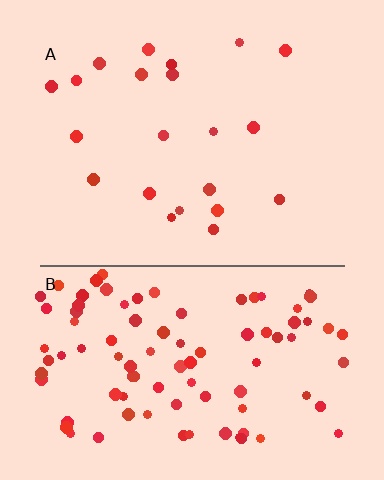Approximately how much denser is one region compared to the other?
Approximately 4.4× — region B over region A.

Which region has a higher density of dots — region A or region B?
B (the bottom).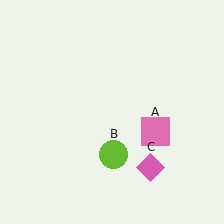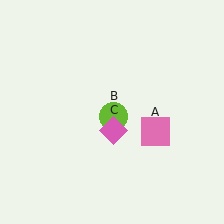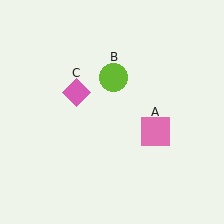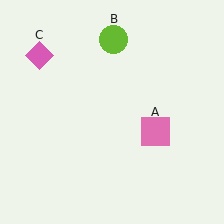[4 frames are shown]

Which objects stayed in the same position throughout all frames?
Pink square (object A) remained stationary.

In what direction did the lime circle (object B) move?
The lime circle (object B) moved up.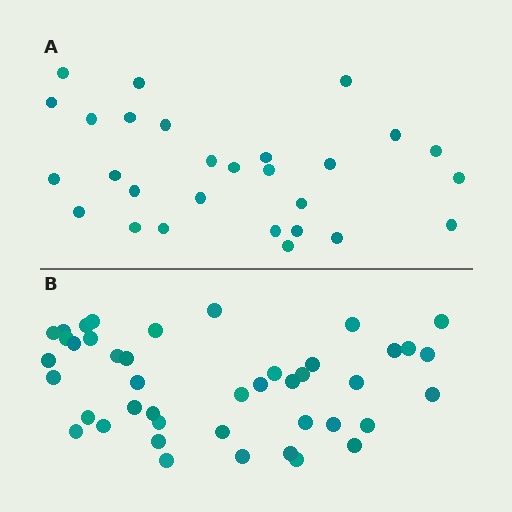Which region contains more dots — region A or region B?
Region B (the bottom region) has more dots.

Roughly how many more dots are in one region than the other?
Region B has approximately 15 more dots than region A.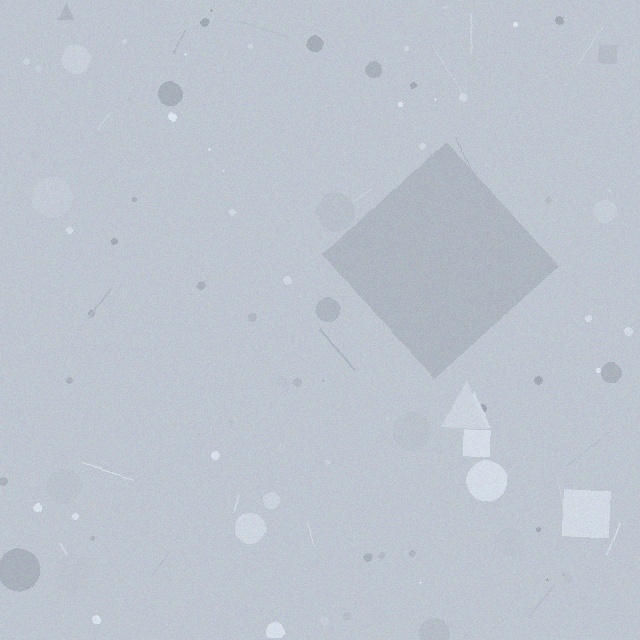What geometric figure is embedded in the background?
A diamond is embedded in the background.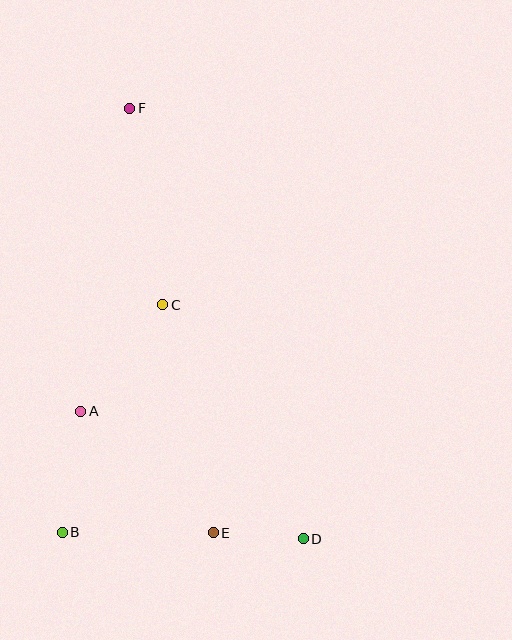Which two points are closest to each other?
Points D and E are closest to each other.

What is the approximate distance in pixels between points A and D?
The distance between A and D is approximately 256 pixels.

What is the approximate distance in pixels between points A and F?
The distance between A and F is approximately 307 pixels.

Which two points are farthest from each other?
Points D and F are farthest from each other.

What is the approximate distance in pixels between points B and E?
The distance between B and E is approximately 151 pixels.